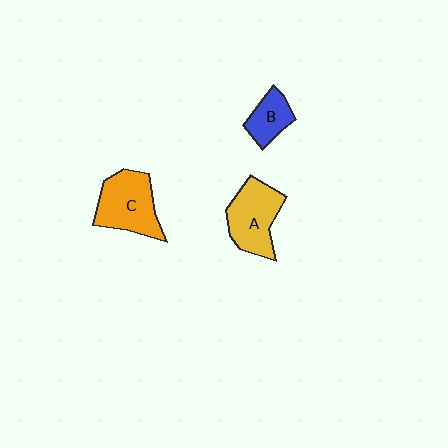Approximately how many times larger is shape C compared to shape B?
Approximately 1.9 times.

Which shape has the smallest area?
Shape B (blue).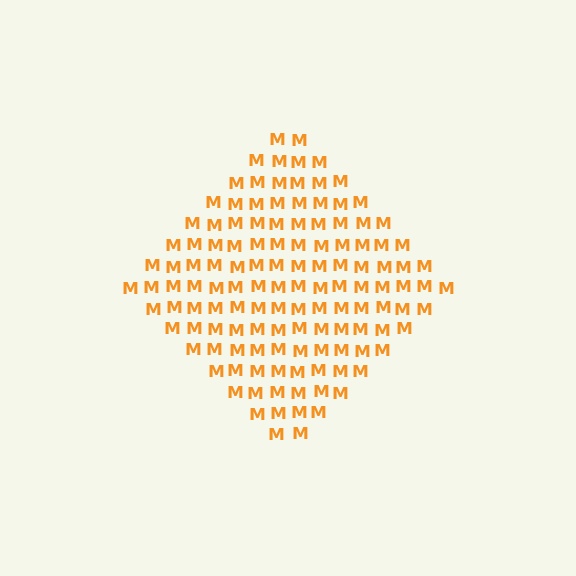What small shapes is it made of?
It is made of small letter M's.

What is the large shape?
The large shape is a diamond.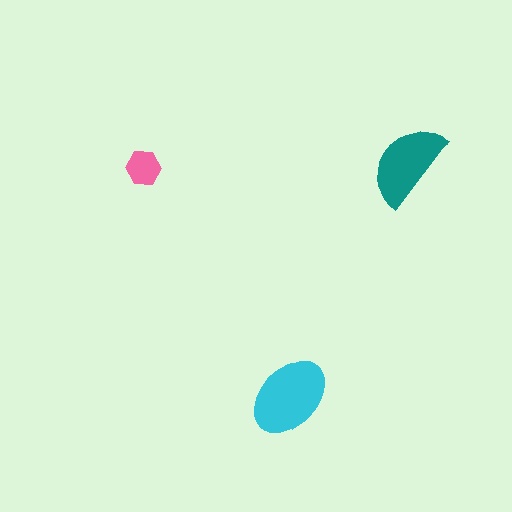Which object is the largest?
The cyan ellipse.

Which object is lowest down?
The cyan ellipse is bottommost.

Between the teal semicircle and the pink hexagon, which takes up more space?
The teal semicircle.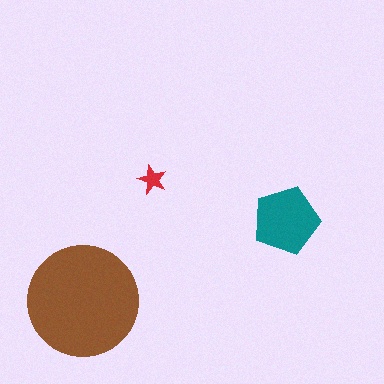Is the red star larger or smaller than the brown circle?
Smaller.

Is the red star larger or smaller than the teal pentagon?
Smaller.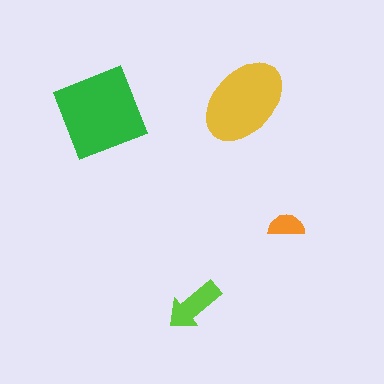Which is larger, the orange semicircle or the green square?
The green square.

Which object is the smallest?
The orange semicircle.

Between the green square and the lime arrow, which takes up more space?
The green square.